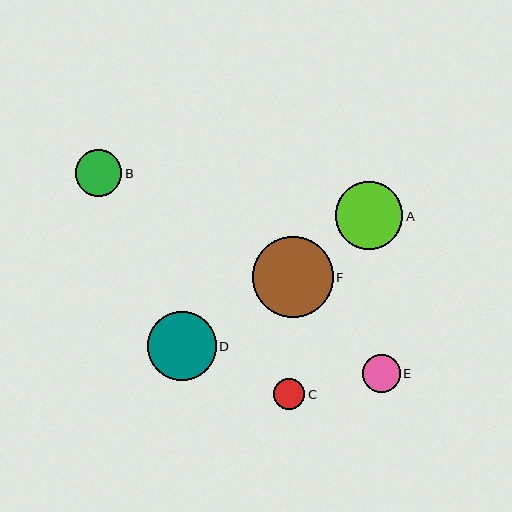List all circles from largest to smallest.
From largest to smallest: F, D, A, B, E, C.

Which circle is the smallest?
Circle C is the smallest with a size of approximately 31 pixels.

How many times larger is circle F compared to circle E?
Circle F is approximately 2.1 times the size of circle E.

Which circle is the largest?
Circle F is the largest with a size of approximately 80 pixels.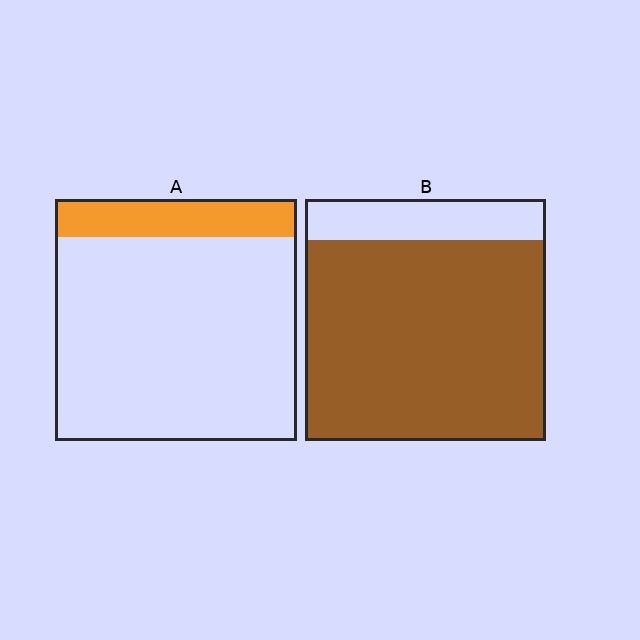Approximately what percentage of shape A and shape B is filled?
A is approximately 15% and B is approximately 85%.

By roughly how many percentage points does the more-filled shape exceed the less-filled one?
By roughly 65 percentage points (B over A).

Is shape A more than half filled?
No.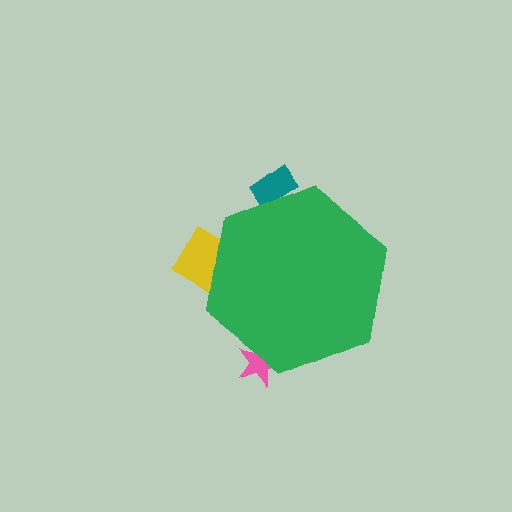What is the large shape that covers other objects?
A green hexagon.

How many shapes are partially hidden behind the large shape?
3 shapes are partially hidden.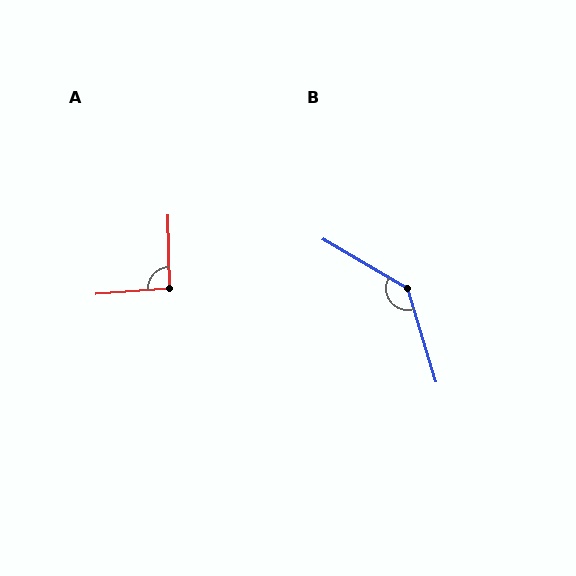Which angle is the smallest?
A, at approximately 93 degrees.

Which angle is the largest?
B, at approximately 137 degrees.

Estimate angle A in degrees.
Approximately 93 degrees.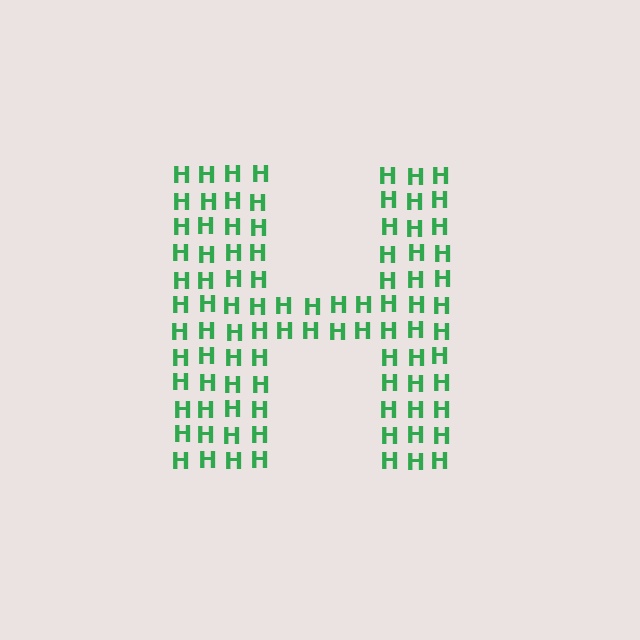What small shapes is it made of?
It is made of small letter H's.